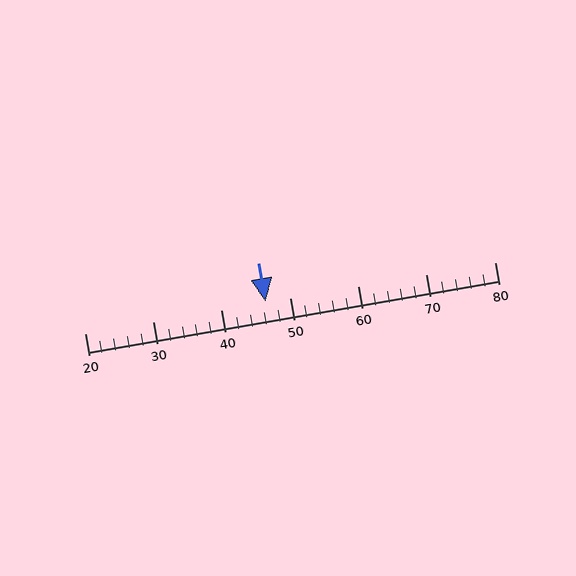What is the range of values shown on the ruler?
The ruler shows values from 20 to 80.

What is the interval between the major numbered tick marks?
The major tick marks are spaced 10 units apart.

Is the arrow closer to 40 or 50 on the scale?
The arrow is closer to 50.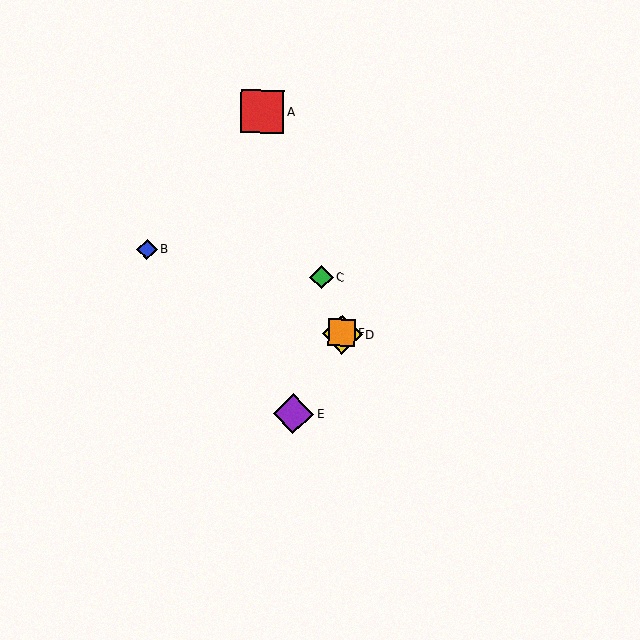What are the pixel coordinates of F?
Object F is at (341, 332).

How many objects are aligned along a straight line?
4 objects (A, C, D, F) are aligned along a straight line.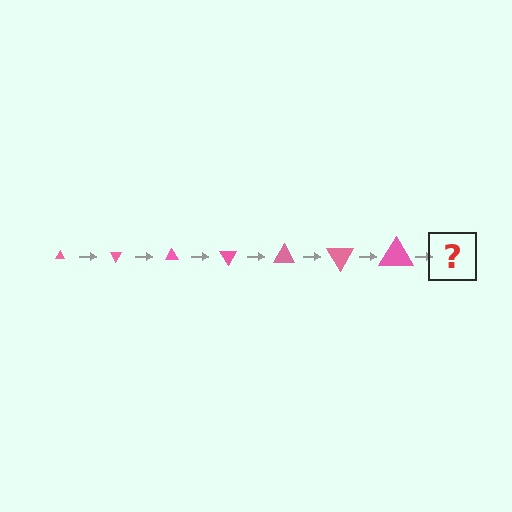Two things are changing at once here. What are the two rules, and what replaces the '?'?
The two rules are that the triangle grows larger each step and it rotates 60 degrees each step. The '?' should be a triangle, larger than the previous one and rotated 420 degrees from the start.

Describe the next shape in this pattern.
It should be a triangle, larger than the previous one and rotated 420 degrees from the start.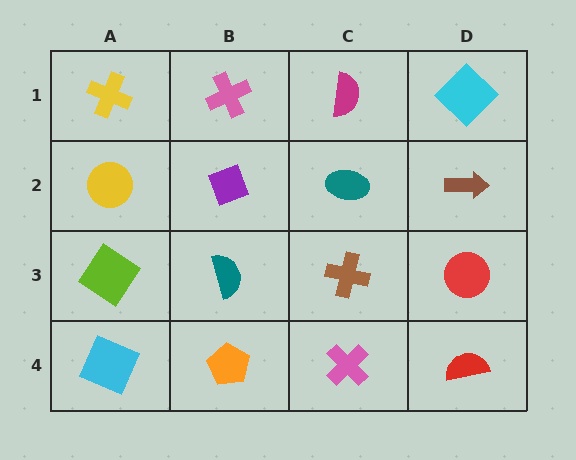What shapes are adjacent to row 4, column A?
A lime diamond (row 3, column A), an orange pentagon (row 4, column B).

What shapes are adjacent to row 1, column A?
A yellow circle (row 2, column A), a pink cross (row 1, column B).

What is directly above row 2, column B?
A pink cross.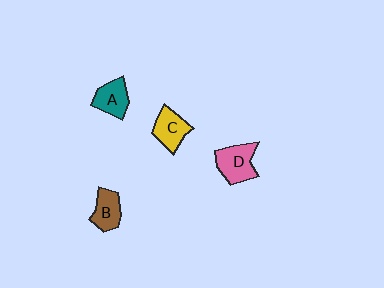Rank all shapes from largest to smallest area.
From largest to smallest: D (pink), C (yellow), A (teal), B (brown).